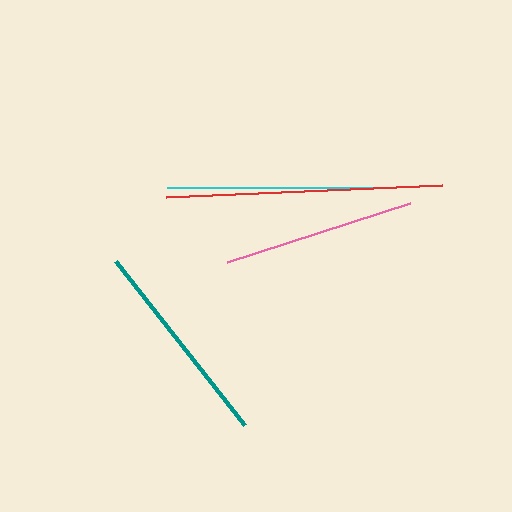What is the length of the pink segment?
The pink segment is approximately 193 pixels long.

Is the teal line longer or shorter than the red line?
The red line is longer than the teal line.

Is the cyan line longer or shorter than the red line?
The red line is longer than the cyan line.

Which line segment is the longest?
The red line is the longest at approximately 276 pixels.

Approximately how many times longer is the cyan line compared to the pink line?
The cyan line is approximately 1.2 times the length of the pink line.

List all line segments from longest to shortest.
From longest to shortest: red, cyan, teal, pink.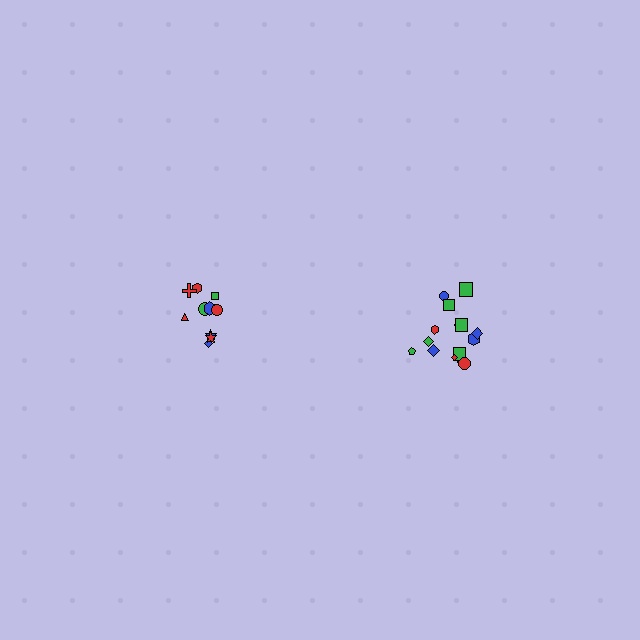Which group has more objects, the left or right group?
The right group.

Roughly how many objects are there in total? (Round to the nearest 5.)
Roughly 25 objects in total.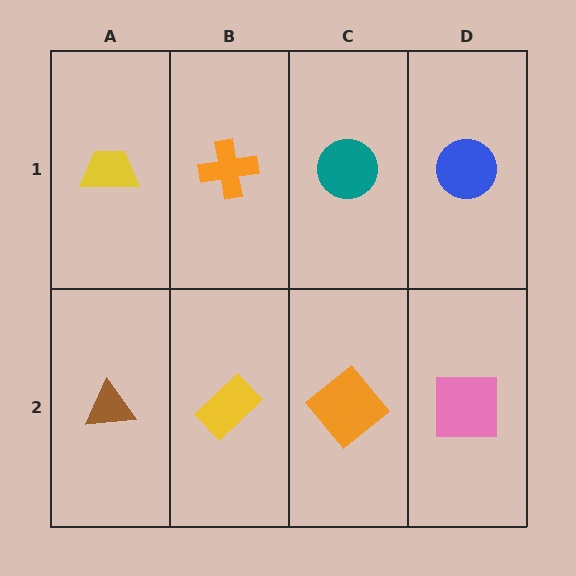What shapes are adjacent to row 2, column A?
A yellow trapezoid (row 1, column A), a yellow rectangle (row 2, column B).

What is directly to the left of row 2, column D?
An orange diamond.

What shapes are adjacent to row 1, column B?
A yellow rectangle (row 2, column B), a yellow trapezoid (row 1, column A), a teal circle (row 1, column C).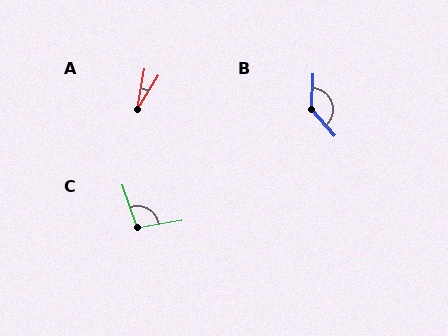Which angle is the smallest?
A, at approximately 21 degrees.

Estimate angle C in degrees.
Approximately 99 degrees.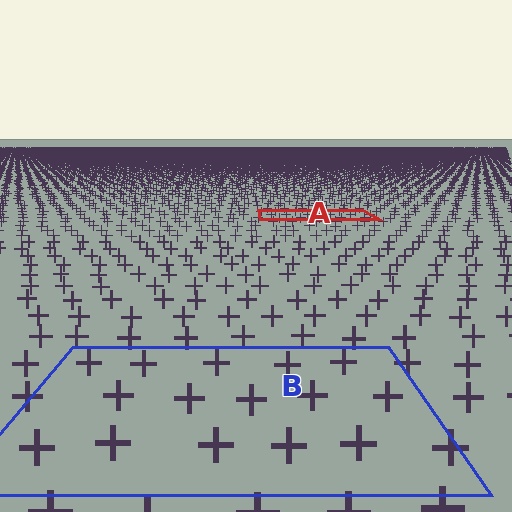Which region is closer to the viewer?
Region B is closer. The texture elements there are larger and more spread out.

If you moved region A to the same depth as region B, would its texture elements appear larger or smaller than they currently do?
They would appear larger. At a closer depth, the same texture elements are projected at a bigger on-screen size.